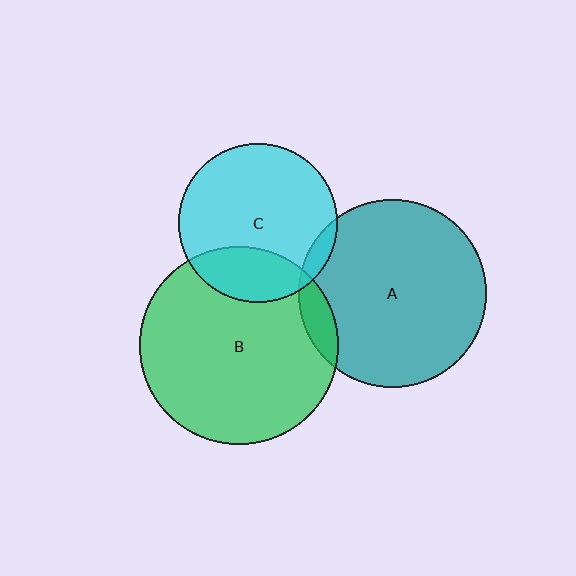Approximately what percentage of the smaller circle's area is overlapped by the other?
Approximately 10%.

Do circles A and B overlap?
Yes.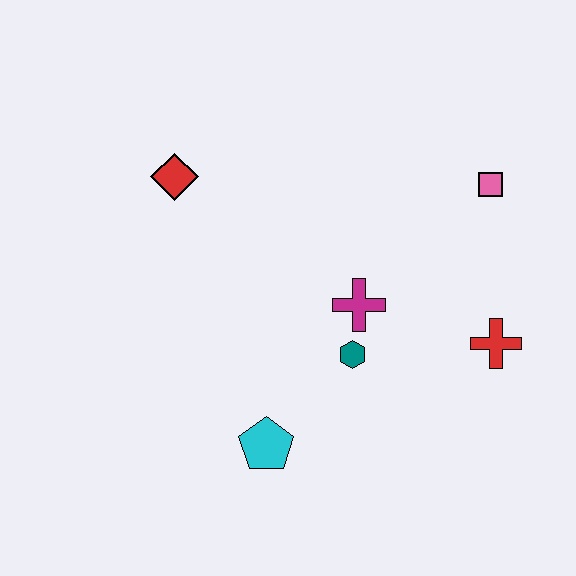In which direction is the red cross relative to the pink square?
The red cross is below the pink square.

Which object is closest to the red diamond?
The magenta cross is closest to the red diamond.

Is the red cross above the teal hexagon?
Yes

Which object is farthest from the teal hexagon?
The red diamond is farthest from the teal hexagon.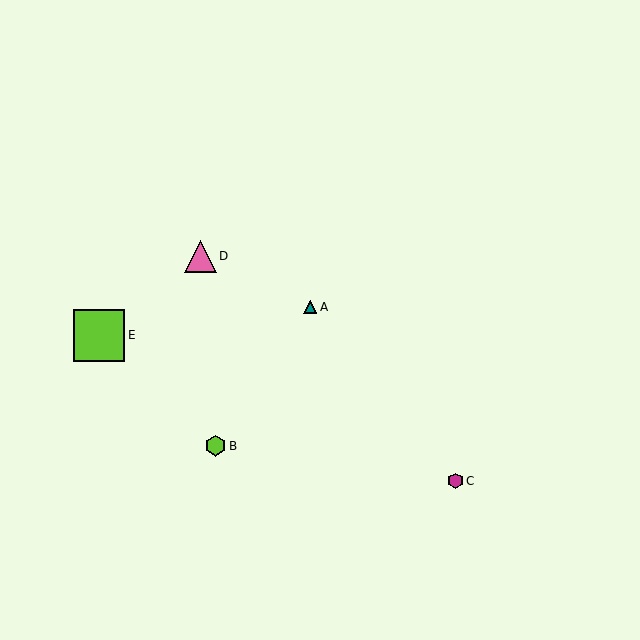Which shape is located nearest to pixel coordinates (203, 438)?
The lime hexagon (labeled B) at (215, 446) is nearest to that location.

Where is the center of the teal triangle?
The center of the teal triangle is at (310, 307).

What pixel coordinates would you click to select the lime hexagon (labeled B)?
Click at (215, 446) to select the lime hexagon B.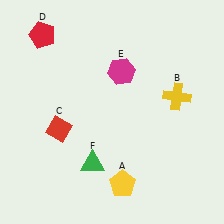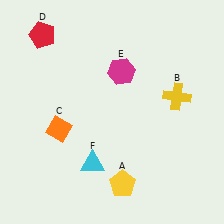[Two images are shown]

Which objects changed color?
C changed from red to orange. F changed from green to cyan.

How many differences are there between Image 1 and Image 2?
There are 2 differences between the two images.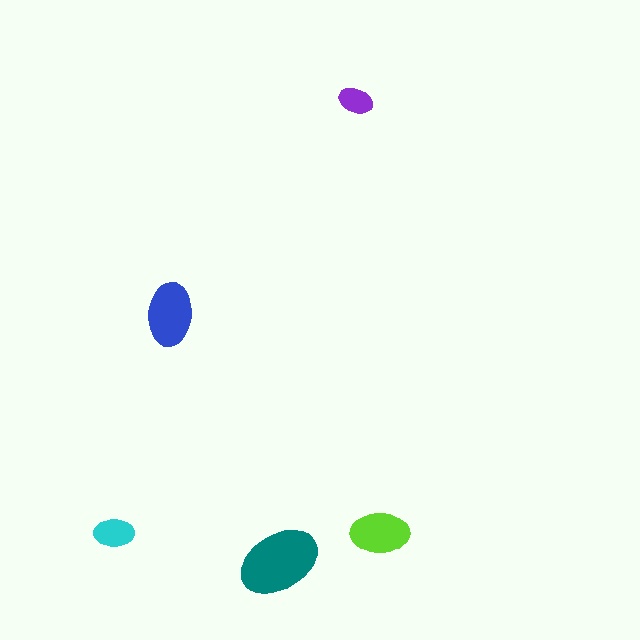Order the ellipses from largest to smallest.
the teal one, the blue one, the lime one, the cyan one, the purple one.